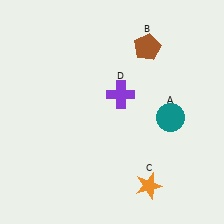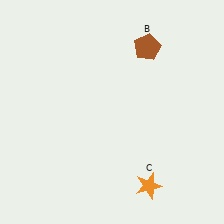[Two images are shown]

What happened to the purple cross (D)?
The purple cross (D) was removed in Image 2. It was in the top-right area of Image 1.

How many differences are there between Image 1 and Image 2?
There are 2 differences between the two images.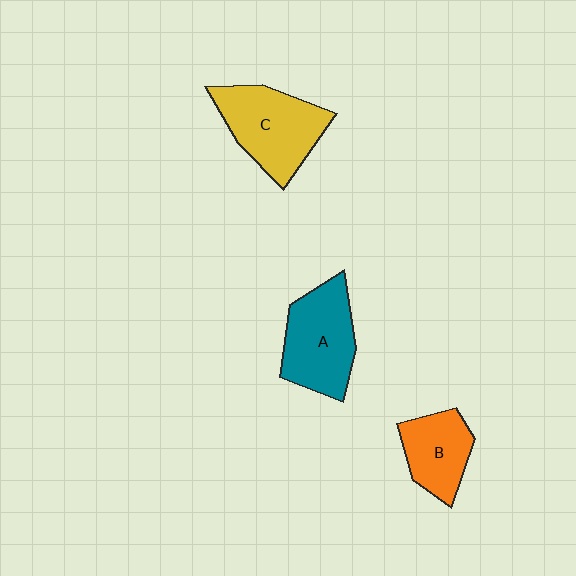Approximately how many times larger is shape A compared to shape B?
Approximately 1.4 times.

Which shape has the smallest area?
Shape B (orange).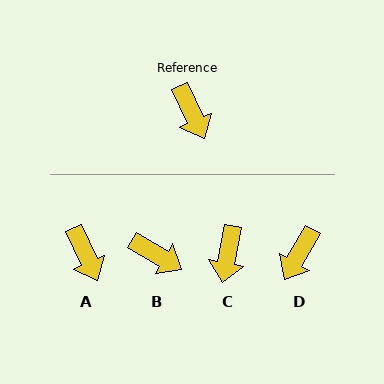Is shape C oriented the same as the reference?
No, it is off by about 35 degrees.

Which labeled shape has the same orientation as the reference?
A.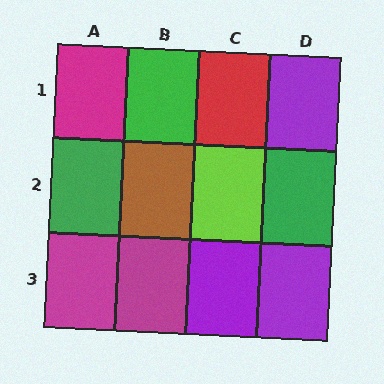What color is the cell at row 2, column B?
Brown.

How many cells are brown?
1 cell is brown.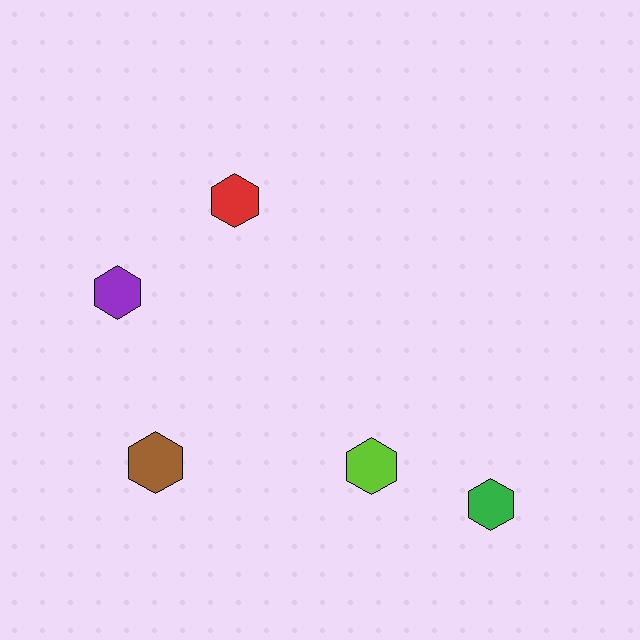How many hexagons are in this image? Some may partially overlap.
There are 5 hexagons.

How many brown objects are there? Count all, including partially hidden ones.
There is 1 brown object.